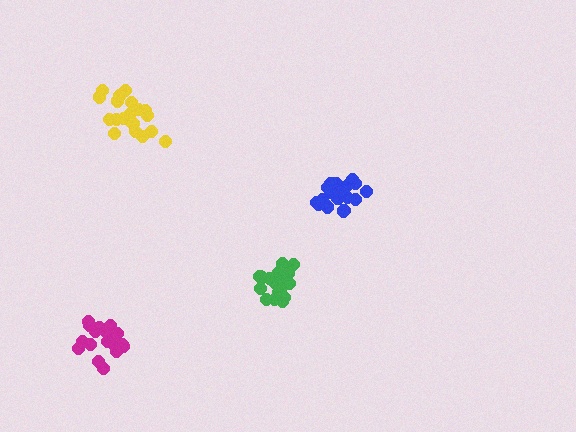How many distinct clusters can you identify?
There are 4 distinct clusters.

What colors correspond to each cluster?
The clusters are colored: magenta, green, yellow, blue.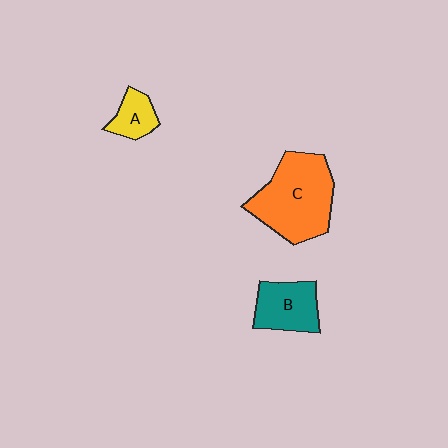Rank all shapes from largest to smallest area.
From largest to smallest: C (orange), B (teal), A (yellow).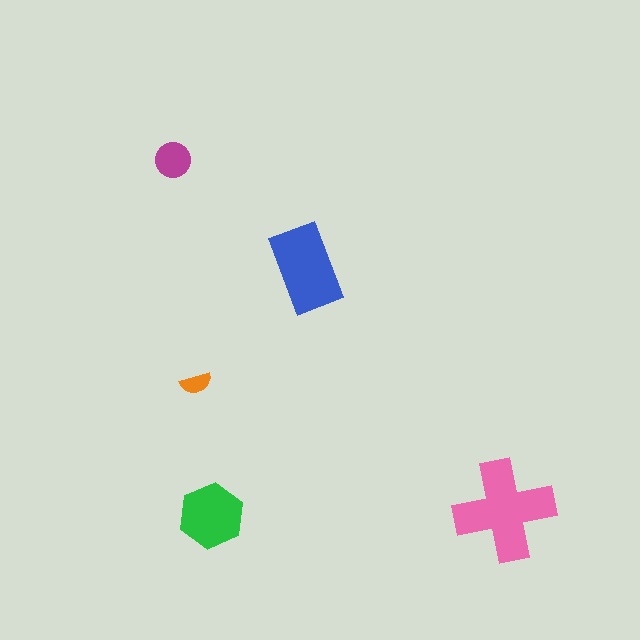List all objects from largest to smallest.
The pink cross, the blue rectangle, the green hexagon, the magenta circle, the orange semicircle.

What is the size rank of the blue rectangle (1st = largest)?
2nd.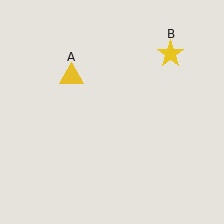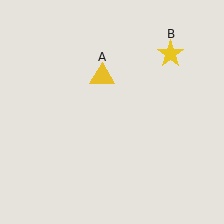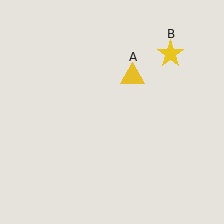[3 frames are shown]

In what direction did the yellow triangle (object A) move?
The yellow triangle (object A) moved right.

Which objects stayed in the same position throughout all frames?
Yellow star (object B) remained stationary.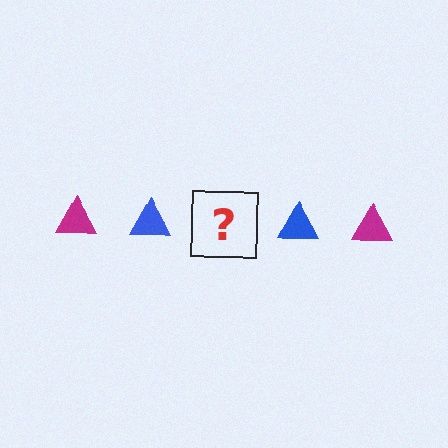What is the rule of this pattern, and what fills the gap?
The rule is that the pattern cycles through magenta, blue triangles. The gap should be filled with a magenta triangle.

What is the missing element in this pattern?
The missing element is a magenta triangle.